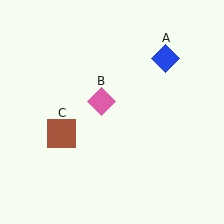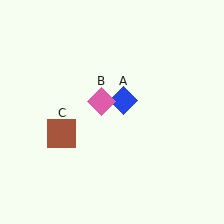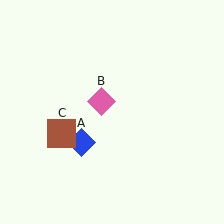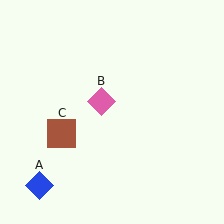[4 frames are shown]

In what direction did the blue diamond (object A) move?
The blue diamond (object A) moved down and to the left.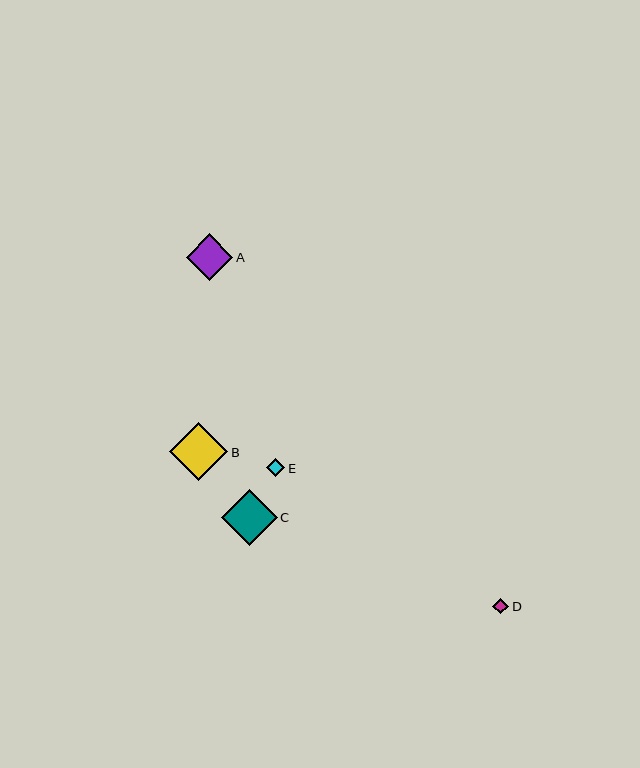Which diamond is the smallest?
Diamond D is the smallest with a size of approximately 16 pixels.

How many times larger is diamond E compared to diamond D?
Diamond E is approximately 1.2 times the size of diamond D.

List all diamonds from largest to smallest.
From largest to smallest: B, C, A, E, D.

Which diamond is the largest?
Diamond B is the largest with a size of approximately 58 pixels.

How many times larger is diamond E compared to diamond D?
Diamond E is approximately 1.2 times the size of diamond D.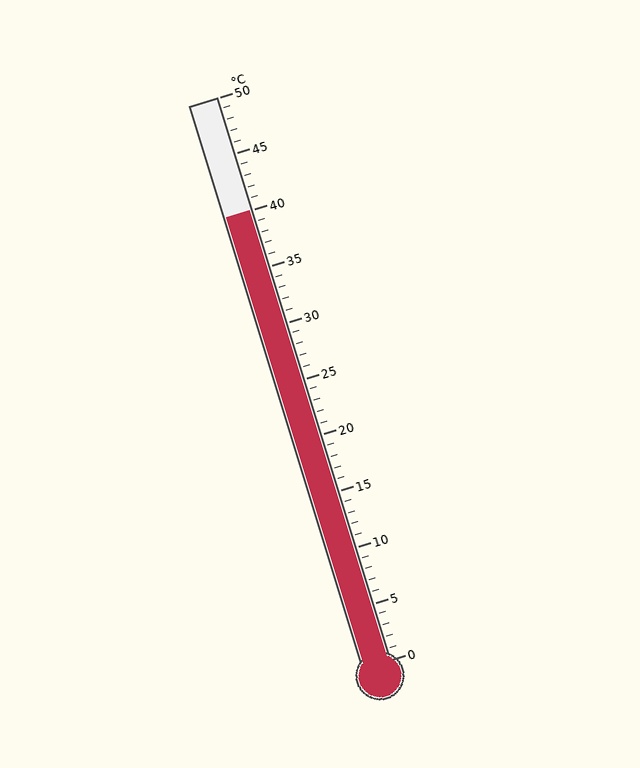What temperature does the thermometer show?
The thermometer shows approximately 40°C.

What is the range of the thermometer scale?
The thermometer scale ranges from 0°C to 50°C.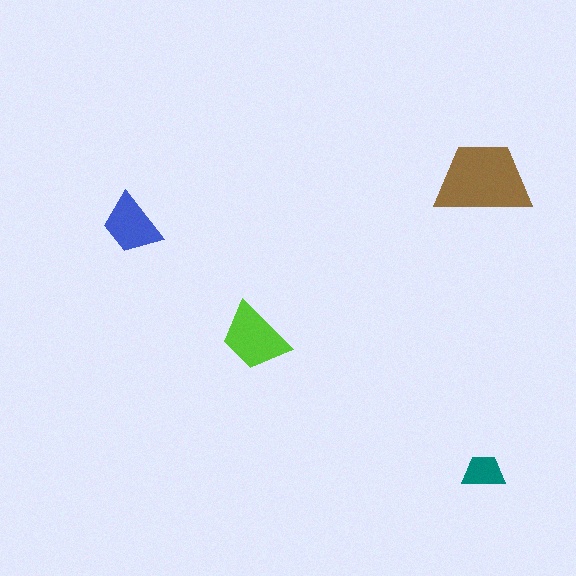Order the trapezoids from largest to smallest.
the brown one, the lime one, the blue one, the teal one.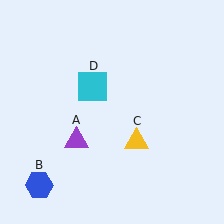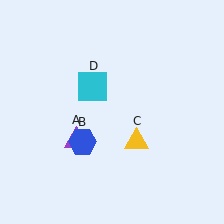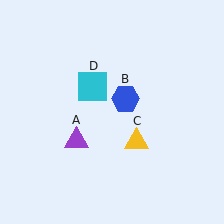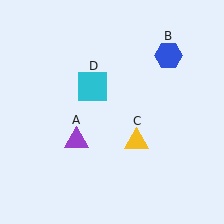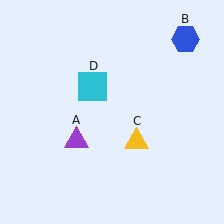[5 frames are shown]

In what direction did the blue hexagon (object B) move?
The blue hexagon (object B) moved up and to the right.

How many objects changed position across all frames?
1 object changed position: blue hexagon (object B).